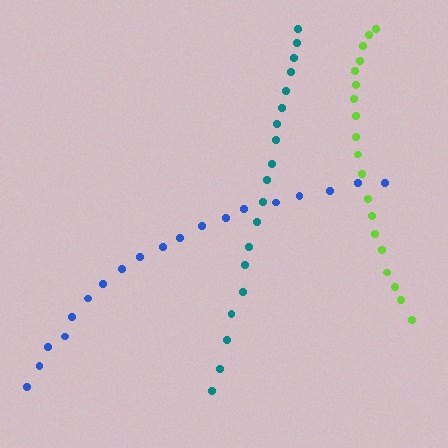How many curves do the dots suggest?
There are 3 distinct paths.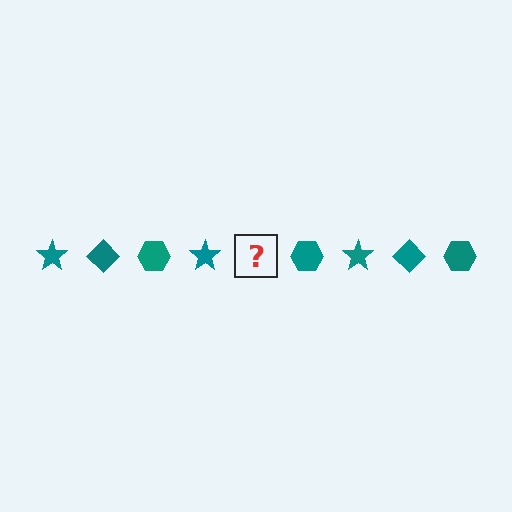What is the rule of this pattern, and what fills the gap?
The rule is that the pattern cycles through star, diamond, hexagon shapes in teal. The gap should be filled with a teal diamond.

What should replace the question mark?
The question mark should be replaced with a teal diamond.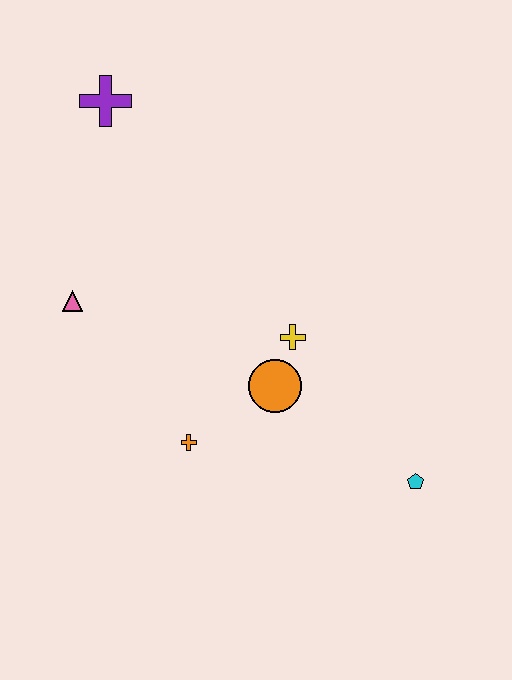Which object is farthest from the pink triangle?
The cyan pentagon is farthest from the pink triangle.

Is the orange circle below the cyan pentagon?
No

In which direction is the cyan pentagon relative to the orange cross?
The cyan pentagon is to the right of the orange cross.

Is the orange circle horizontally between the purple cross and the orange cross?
No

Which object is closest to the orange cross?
The orange circle is closest to the orange cross.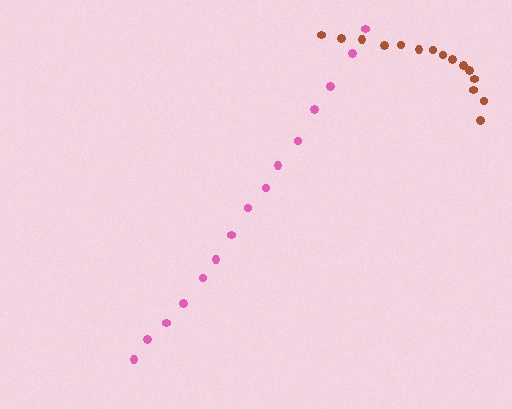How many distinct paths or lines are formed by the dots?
There are 2 distinct paths.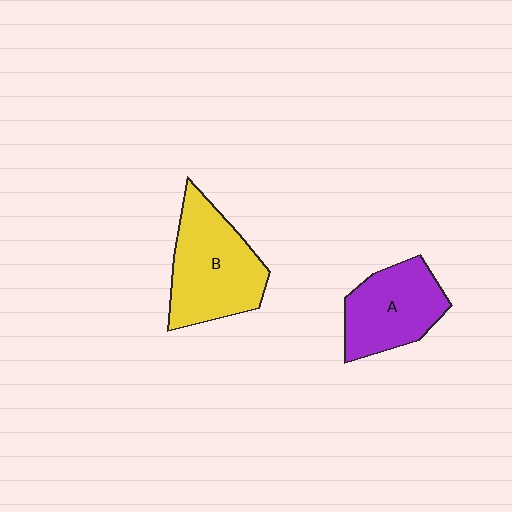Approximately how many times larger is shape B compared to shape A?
Approximately 1.3 times.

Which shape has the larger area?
Shape B (yellow).